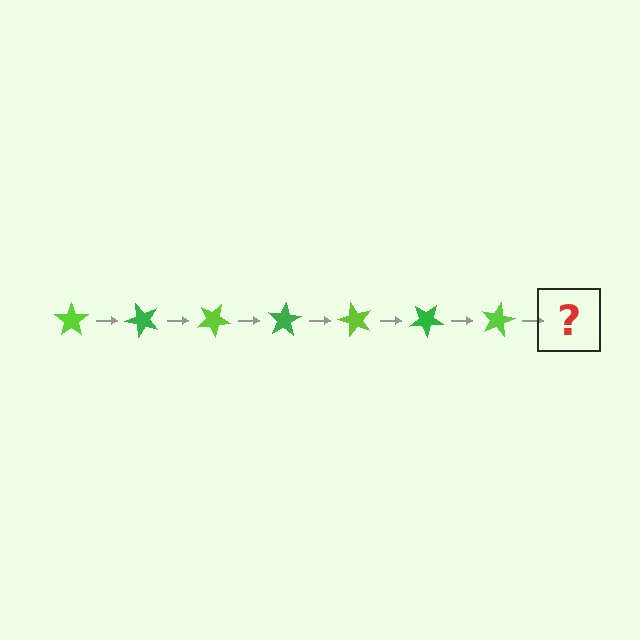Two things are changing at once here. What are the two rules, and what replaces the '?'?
The two rules are that it rotates 50 degrees each step and the color cycles through lime and green. The '?' should be a green star, rotated 350 degrees from the start.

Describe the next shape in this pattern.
It should be a green star, rotated 350 degrees from the start.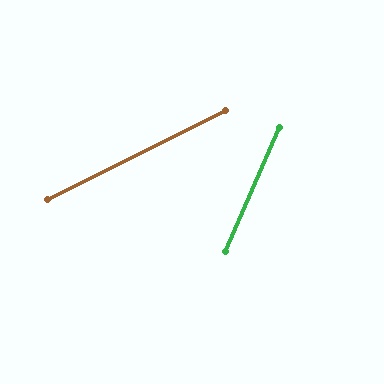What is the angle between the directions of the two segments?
Approximately 40 degrees.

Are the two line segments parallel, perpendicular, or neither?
Neither parallel nor perpendicular — they differ by about 40°.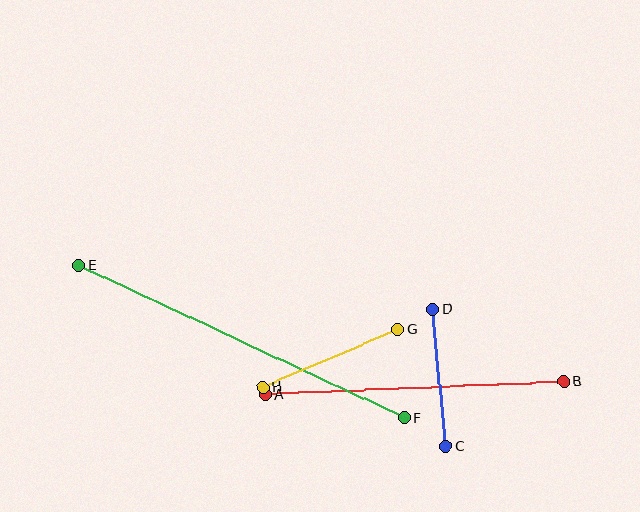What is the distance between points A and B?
The distance is approximately 299 pixels.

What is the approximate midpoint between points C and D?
The midpoint is at approximately (439, 378) pixels.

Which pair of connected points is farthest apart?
Points E and F are farthest apart.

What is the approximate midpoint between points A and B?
The midpoint is at approximately (414, 388) pixels.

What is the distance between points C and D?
The distance is approximately 138 pixels.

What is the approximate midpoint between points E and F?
The midpoint is at approximately (241, 341) pixels.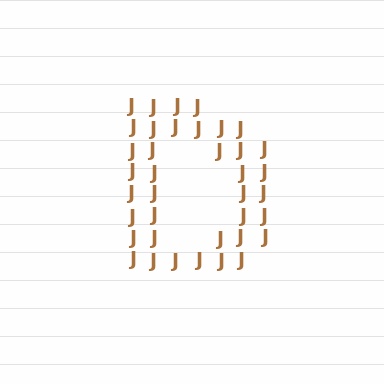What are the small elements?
The small elements are letter J's.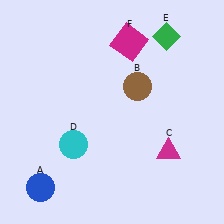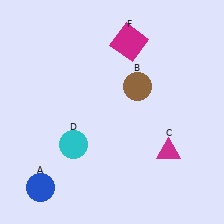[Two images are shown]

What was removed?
The green diamond (E) was removed in Image 2.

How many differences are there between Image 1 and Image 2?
There is 1 difference between the two images.